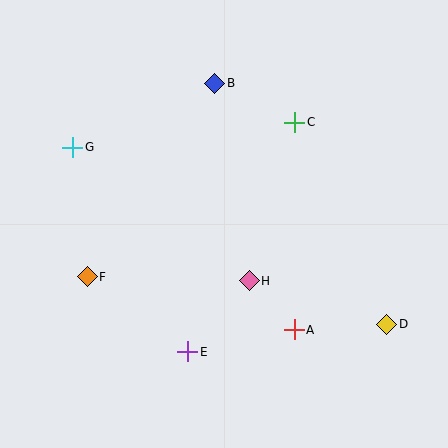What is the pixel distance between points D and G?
The distance between D and G is 360 pixels.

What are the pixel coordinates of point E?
Point E is at (188, 352).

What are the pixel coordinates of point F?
Point F is at (87, 277).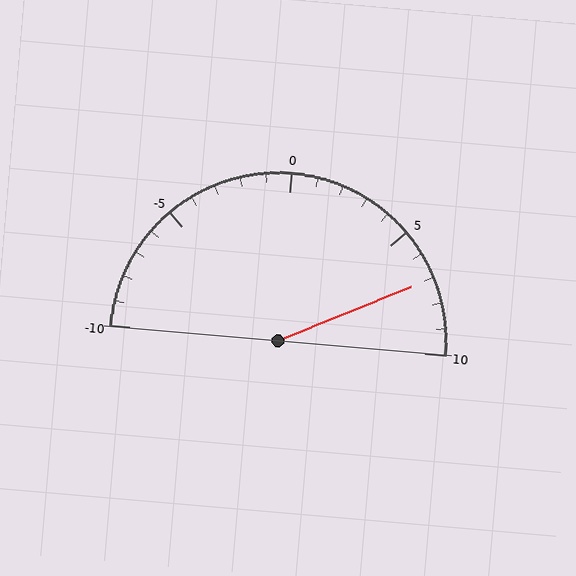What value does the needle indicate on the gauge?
The needle indicates approximately 7.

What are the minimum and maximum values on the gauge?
The gauge ranges from -10 to 10.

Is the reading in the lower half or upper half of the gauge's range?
The reading is in the upper half of the range (-10 to 10).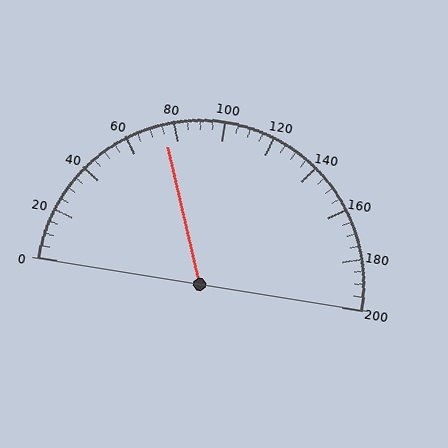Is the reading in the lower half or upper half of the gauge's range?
The reading is in the lower half of the range (0 to 200).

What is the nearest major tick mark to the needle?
The nearest major tick mark is 80.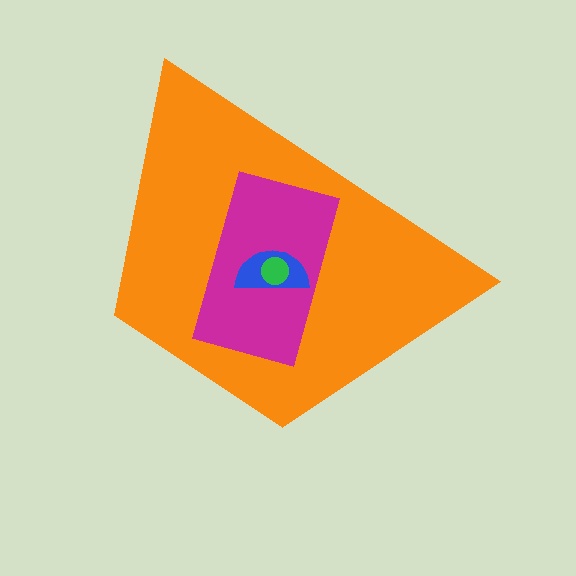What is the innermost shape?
The green circle.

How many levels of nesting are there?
4.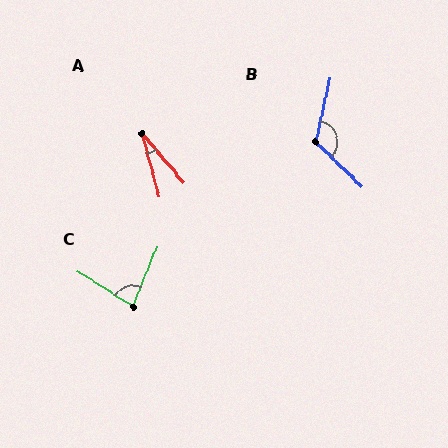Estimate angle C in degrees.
Approximately 79 degrees.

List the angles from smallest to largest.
A (25°), C (79°), B (121°).